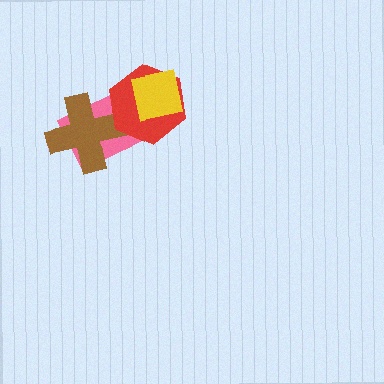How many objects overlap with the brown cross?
2 objects overlap with the brown cross.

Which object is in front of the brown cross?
The red hexagon is in front of the brown cross.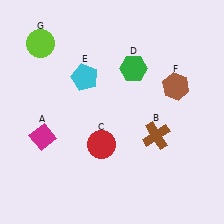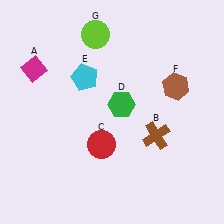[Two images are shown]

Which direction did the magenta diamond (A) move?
The magenta diamond (A) moved up.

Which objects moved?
The objects that moved are: the magenta diamond (A), the green hexagon (D), the lime circle (G).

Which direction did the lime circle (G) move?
The lime circle (G) moved right.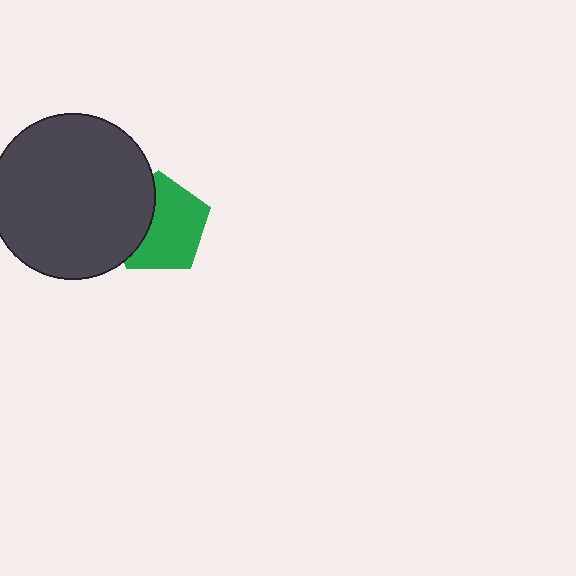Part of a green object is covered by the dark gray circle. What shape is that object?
It is a pentagon.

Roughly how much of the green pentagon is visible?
Most of it is visible (roughly 66%).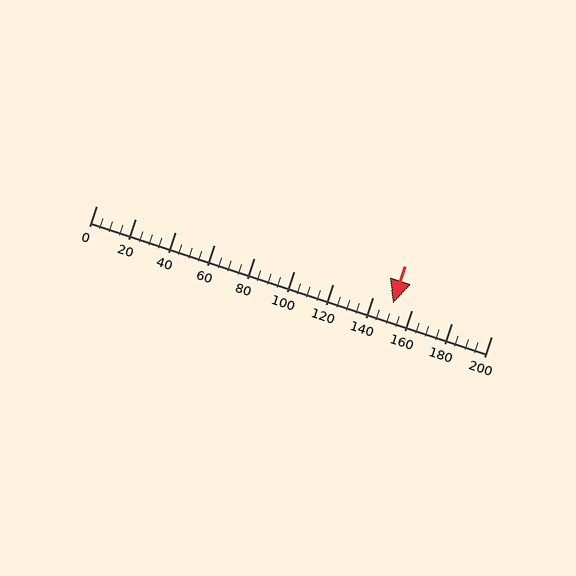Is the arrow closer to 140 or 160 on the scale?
The arrow is closer to 160.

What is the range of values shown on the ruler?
The ruler shows values from 0 to 200.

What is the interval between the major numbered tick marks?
The major tick marks are spaced 20 units apart.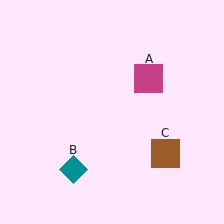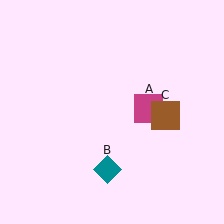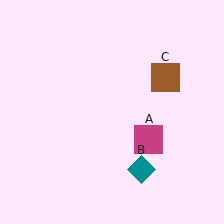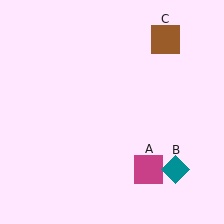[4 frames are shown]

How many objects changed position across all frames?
3 objects changed position: magenta square (object A), teal diamond (object B), brown square (object C).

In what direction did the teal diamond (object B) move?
The teal diamond (object B) moved right.